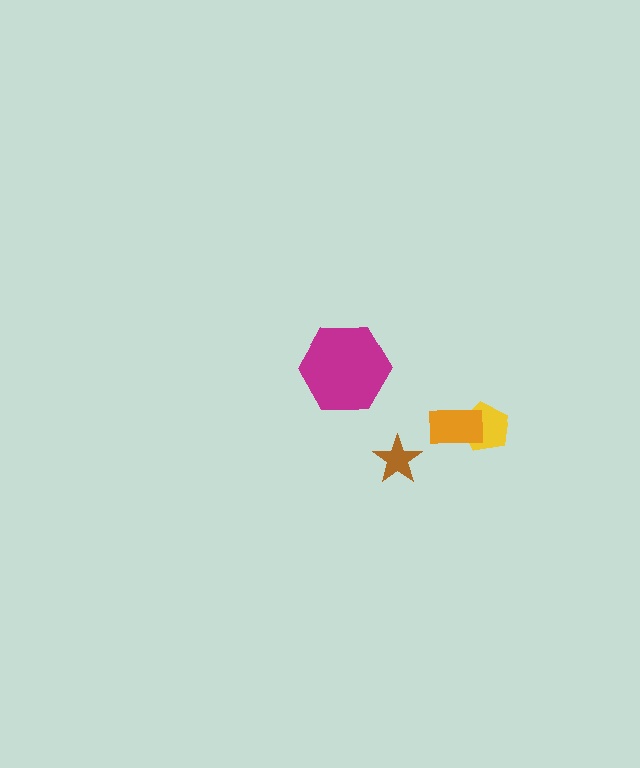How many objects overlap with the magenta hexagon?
0 objects overlap with the magenta hexagon.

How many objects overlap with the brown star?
0 objects overlap with the brown star.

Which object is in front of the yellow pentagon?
The orange rectangle is in front of the yellow pentagon.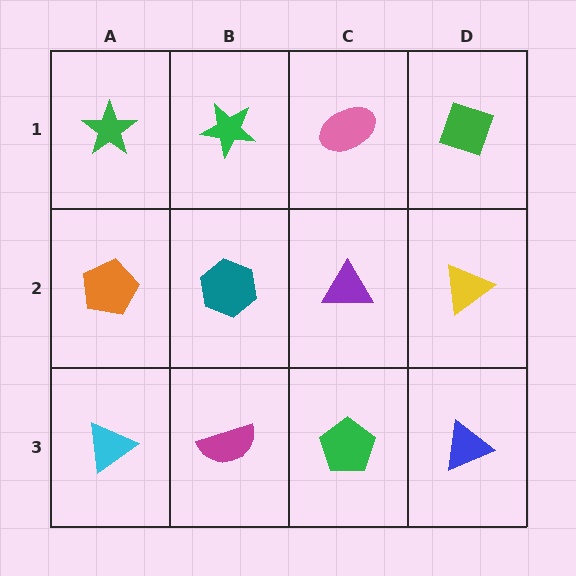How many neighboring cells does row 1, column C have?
3.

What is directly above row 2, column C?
A pink ellipse.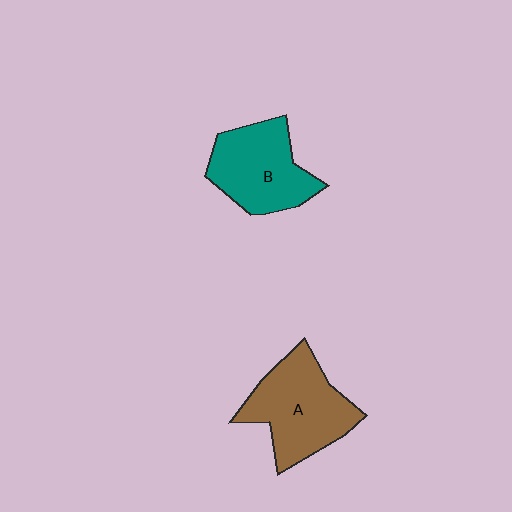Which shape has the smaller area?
Shape B (teal).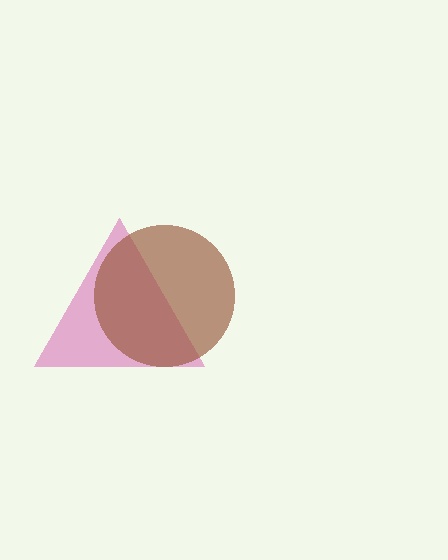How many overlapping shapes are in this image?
There are 2 overlapping shapes in the image.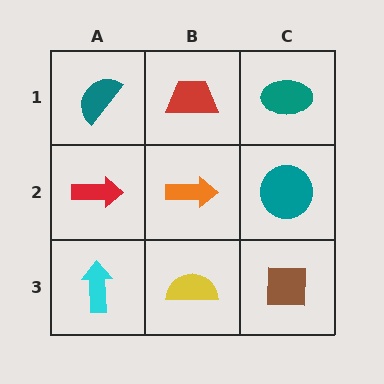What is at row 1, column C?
A teal ellipse.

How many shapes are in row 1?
3 shapes.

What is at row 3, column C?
A brown square.